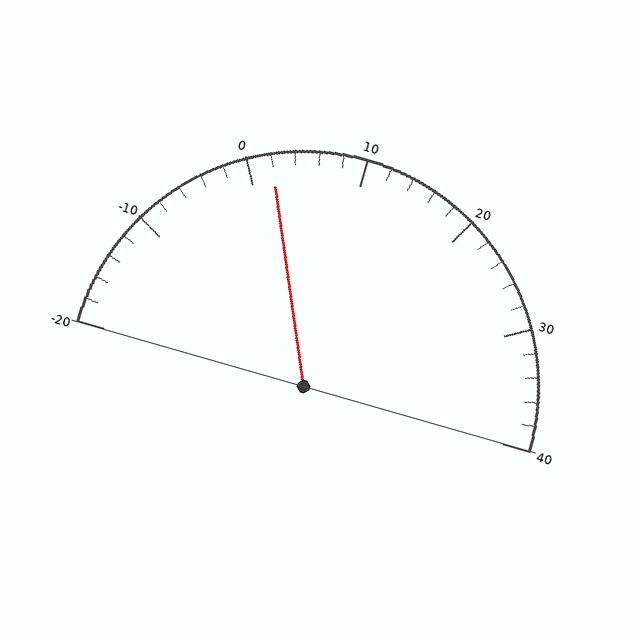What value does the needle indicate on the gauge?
The needle indicates approximately 2.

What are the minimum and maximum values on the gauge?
The gauge ranges from -20 to 40.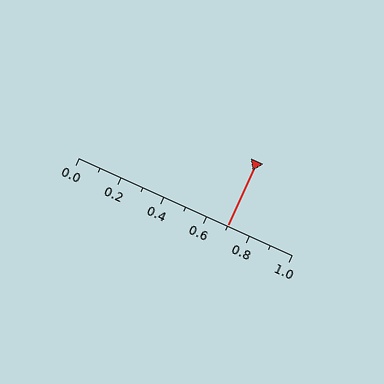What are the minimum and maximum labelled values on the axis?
The axis runs from 0.0 to 1.0.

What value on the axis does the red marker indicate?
The marker indicates approximately 0.7.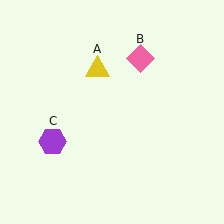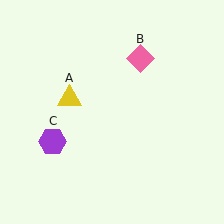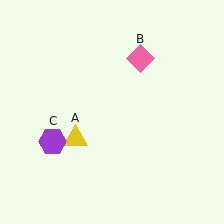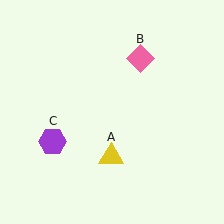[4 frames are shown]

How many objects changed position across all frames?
1 object changed position: yellow triangle (object A).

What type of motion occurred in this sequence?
The yellow triangle (object A) rotated counterclockwise around the center of the scene.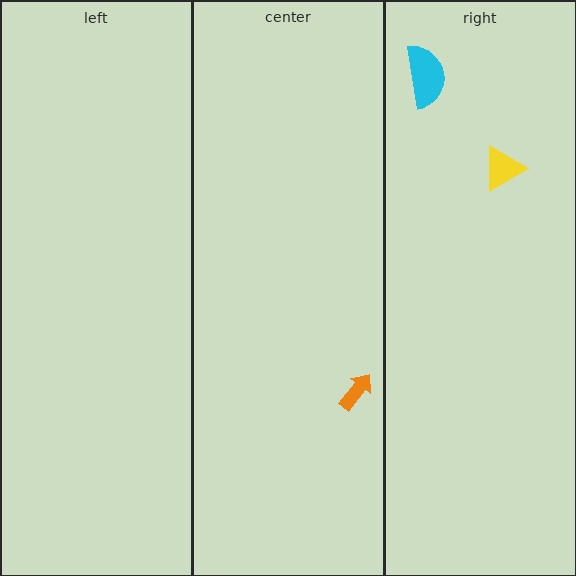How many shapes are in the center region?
1.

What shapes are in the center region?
The orange arrow.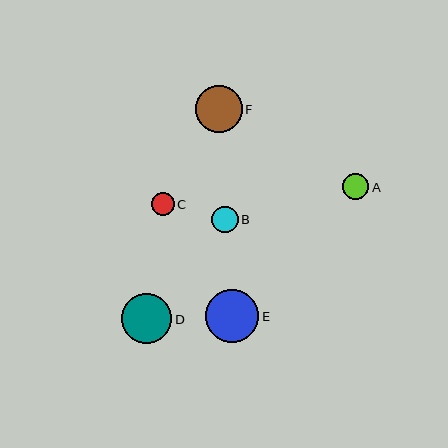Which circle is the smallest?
Circle C is the smallest with a size of approximately 23 pixels.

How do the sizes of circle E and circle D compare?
Circle E and circle D are approximately the same size.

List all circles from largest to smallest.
From largest to smallest: E, D, F, B, A, C.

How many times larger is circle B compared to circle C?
Circle B is approximately 1.2 times the size of circle C.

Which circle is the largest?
Circle E is the largest with a size of approximately 54 pixels.